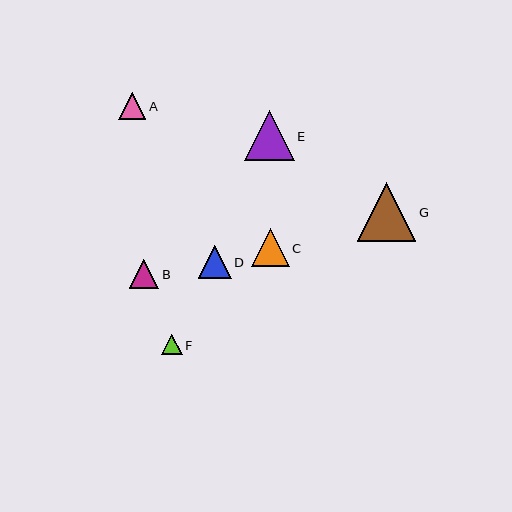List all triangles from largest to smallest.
From largest to smallest: G, E, C, D, B, A, F.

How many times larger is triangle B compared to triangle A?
Triangle B is approximately 1.1 times the size of triangle A.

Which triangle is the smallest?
Triangle F is the smallest with a size of approximately 21 pixels.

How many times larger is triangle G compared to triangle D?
Triangle G is approximately 1.8 times the size of triangle D.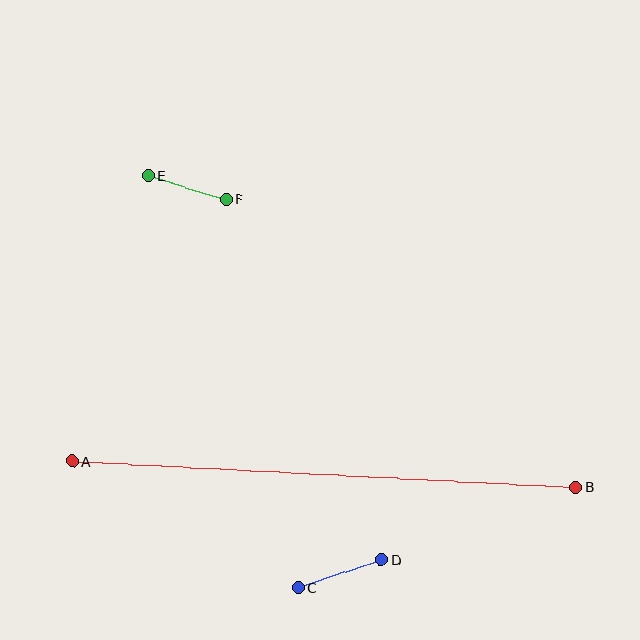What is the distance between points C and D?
The distance is approximately 87 pixels.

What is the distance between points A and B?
The distance is approximately 504 pixels.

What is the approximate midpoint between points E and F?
The midpoint is at approximately (187, 188) pixels.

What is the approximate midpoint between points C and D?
The midpoint is at approximately (340, 573) pixels.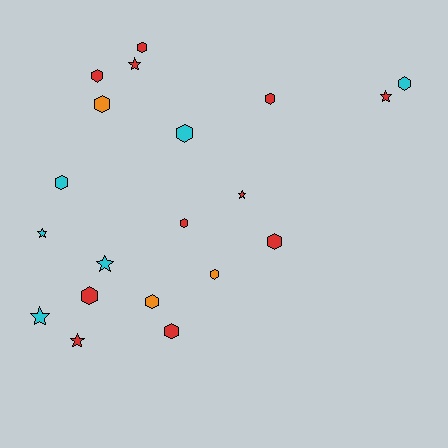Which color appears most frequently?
Red, with 11 objects.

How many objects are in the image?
There are 20 objects.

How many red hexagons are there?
There are 7 red hexagons.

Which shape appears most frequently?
Hexagon, with 13 objects.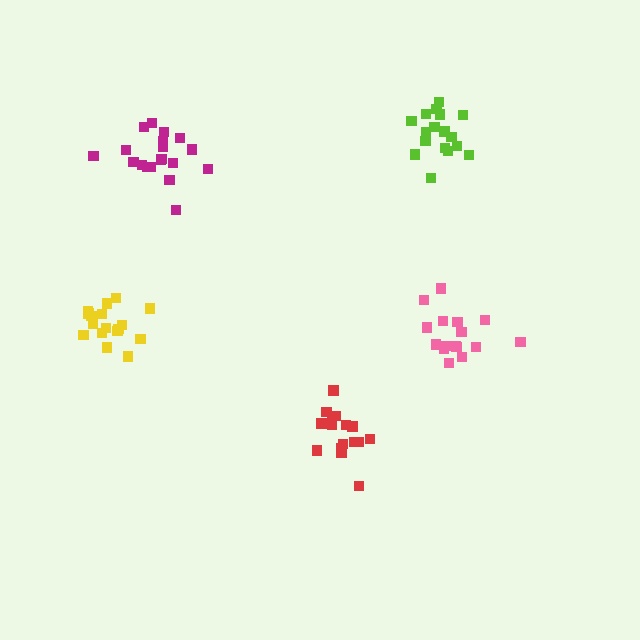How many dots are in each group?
Group 1: 16 dots, Group 2: 20 dots, Group 3: 17 dots, Group 4: 17 dots, Group 5: 17 dots (87 total).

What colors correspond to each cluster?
The clusters are colored: pink, magenta, red, yellow, lime.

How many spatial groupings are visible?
There are 5 spatial groupings.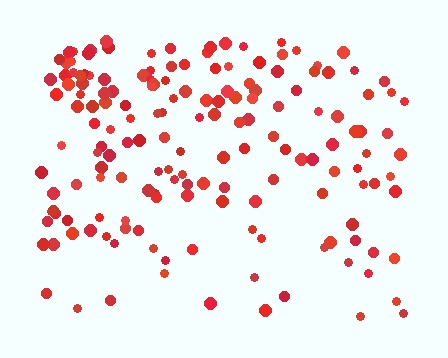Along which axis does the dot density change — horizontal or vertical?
Vertical.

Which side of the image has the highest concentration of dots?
The top.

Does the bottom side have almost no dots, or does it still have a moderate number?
Still a moderate number, just noticeably fewer than the top.